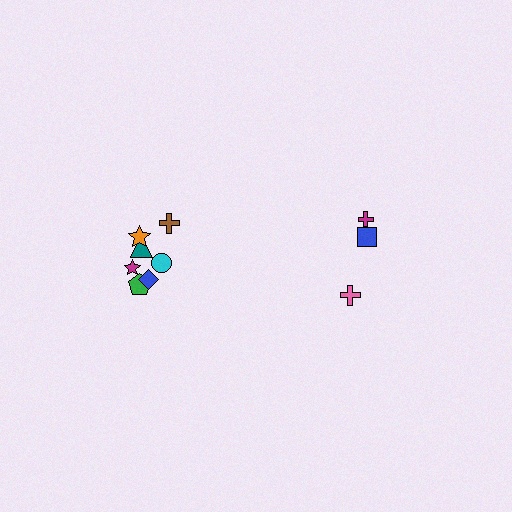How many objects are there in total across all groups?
There are 10 objects.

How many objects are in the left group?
There are 7 objects.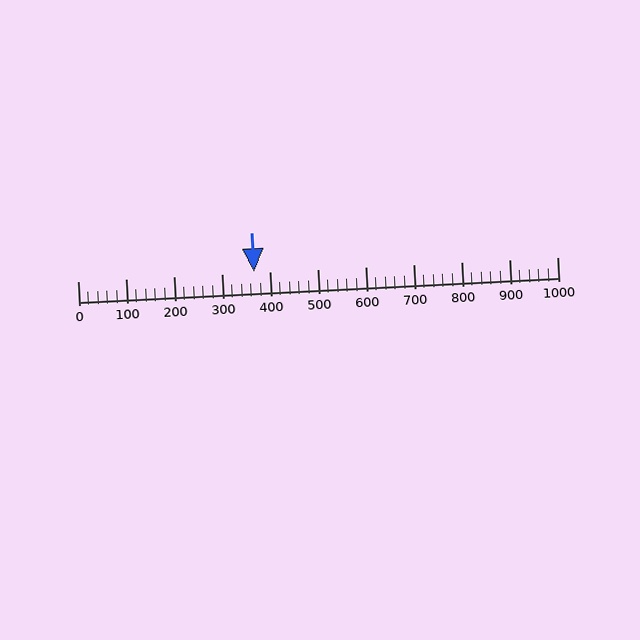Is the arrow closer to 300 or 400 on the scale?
The arrow is closer to 400.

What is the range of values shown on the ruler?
The ruler shows values from 0 to 1000.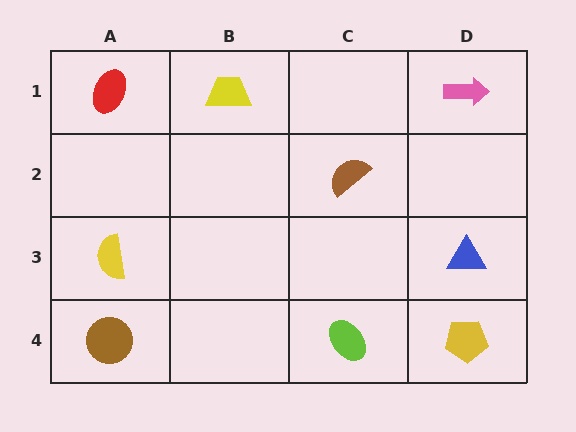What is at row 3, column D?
A blue triangle.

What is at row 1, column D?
A pink arrow.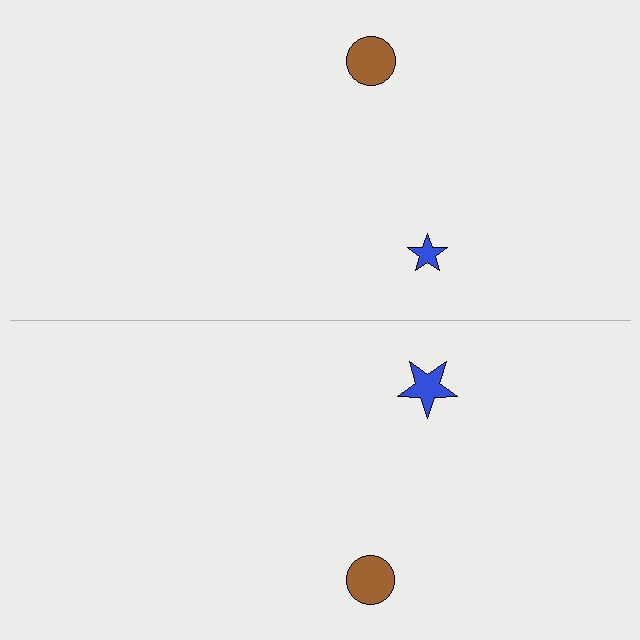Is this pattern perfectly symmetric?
No, the pattern is not perfectly symmetric. The blue star on the bottom side has a different size than its mirror counterpart.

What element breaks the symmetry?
The blue star on the bottom side has a different size than its mirror counterpart.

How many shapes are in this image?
There are 4 shapes in this image.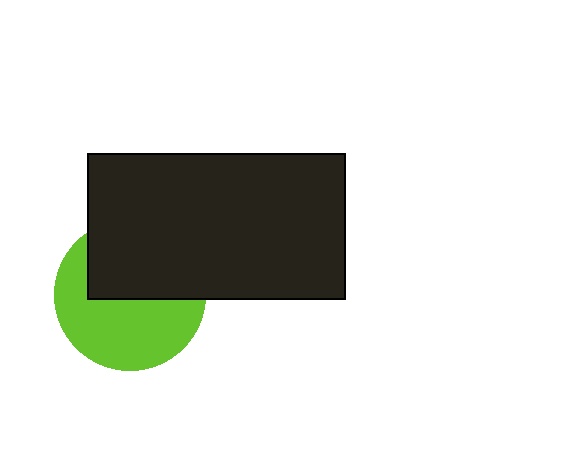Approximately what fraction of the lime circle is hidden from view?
Roughly 45% of the lime circle is hidden behind the black rectangle.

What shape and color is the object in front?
The object in front is a black rectangle.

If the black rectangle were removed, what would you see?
You would see the complete lime circle.